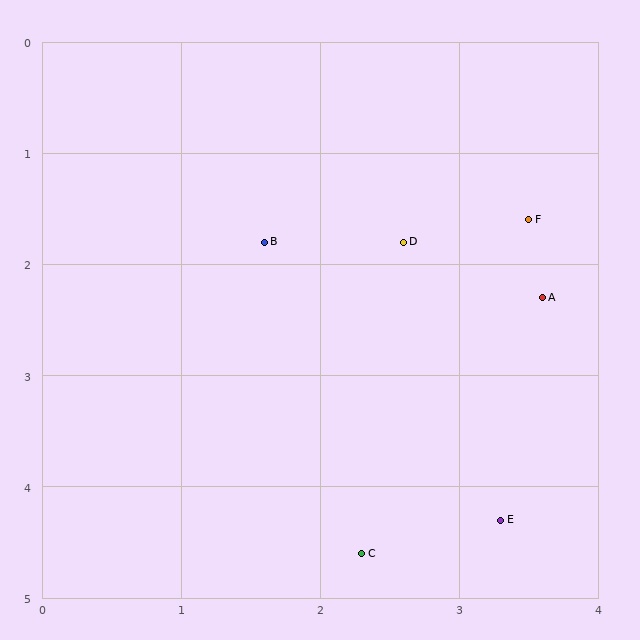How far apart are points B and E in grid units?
Points B and E are about 3.0 grid units apart.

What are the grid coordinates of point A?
Point A is at approximately (3.6, 2.3).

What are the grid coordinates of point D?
Point D is at approximately (2.6, 1.8).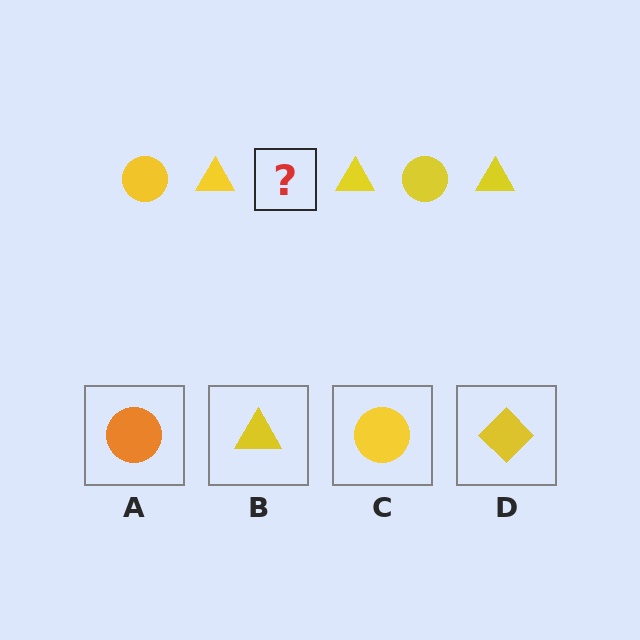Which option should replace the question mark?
Option C.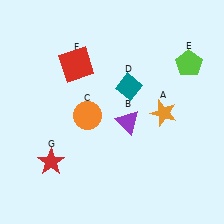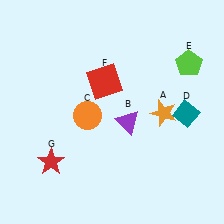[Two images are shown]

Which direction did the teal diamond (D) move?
The teal diamond (D) moved right.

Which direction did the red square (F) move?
The red square (F) moved right.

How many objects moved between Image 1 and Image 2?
2 objects moved between the two images.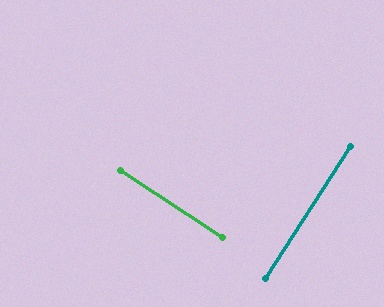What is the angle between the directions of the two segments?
Approximately 90 degrees.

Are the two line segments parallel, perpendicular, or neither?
Perpendicular — they meet at approximately 90°.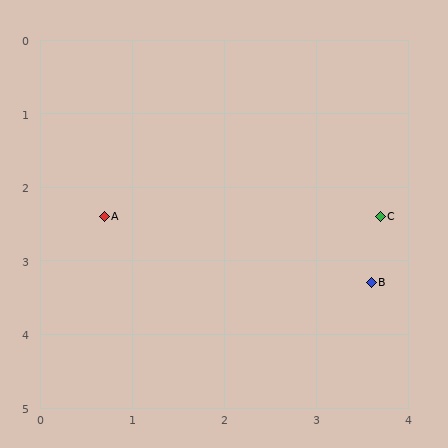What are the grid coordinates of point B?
Point B is at approximately (3.6, 3.3).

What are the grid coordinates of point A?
Point A is at approximately (0.7, 2.4).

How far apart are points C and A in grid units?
Points C and A are about 3.0 grid units apart.